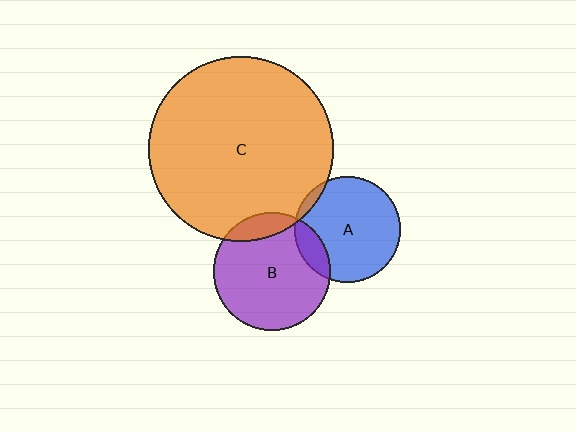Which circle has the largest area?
Circle C (orange).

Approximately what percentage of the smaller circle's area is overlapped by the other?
Approximately 15%.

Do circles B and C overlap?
Yes.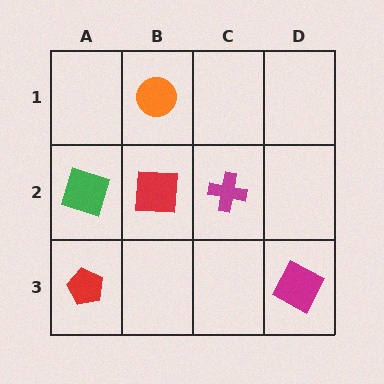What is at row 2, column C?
A magenta cross.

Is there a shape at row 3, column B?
No, that cell is empty.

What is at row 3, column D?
A magenta square.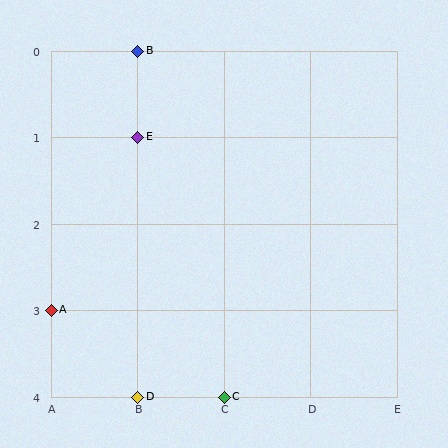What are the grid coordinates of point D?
Point D is at grid coordinates (B, 4).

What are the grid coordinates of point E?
Point E is at grid coordinates (B, 1).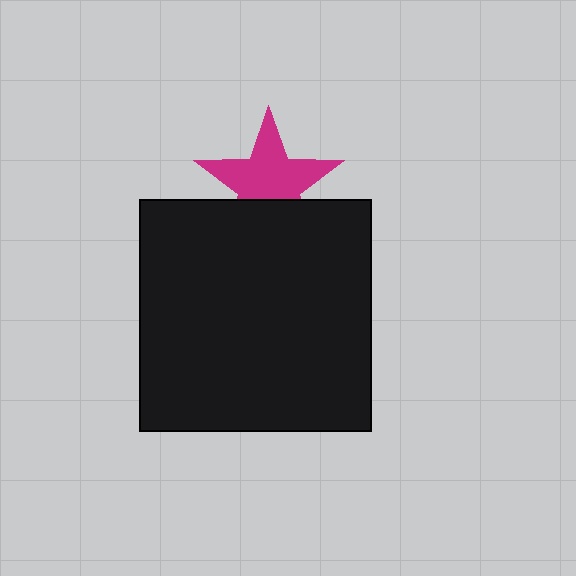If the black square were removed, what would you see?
You would see the complete magenta star.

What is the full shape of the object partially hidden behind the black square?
The partially hidden object is a magenta star.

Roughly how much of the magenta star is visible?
Most of it is visible (roughly 68%).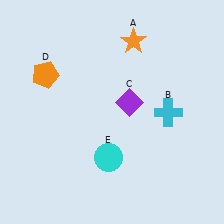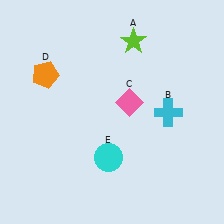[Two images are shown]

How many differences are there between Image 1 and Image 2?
There are 2 differences between the two images.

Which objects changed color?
A changed from orange to lime. C changed from purple to pink.